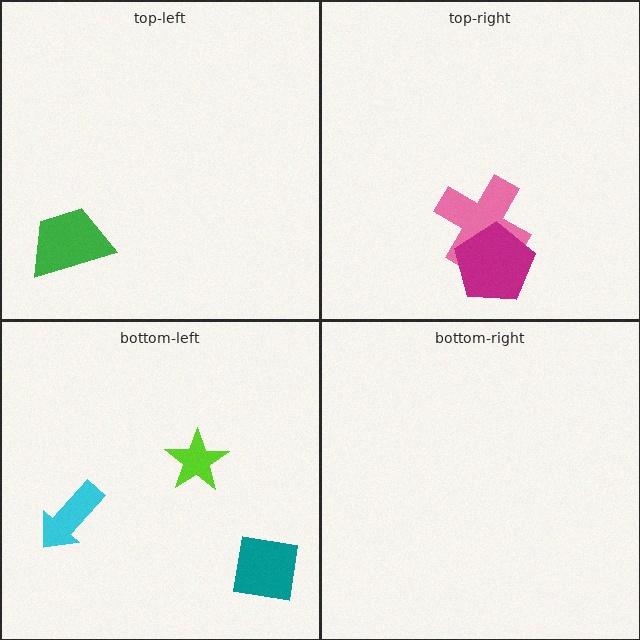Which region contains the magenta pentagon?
The top-right region.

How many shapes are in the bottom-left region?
3.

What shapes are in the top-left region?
The green trapezoid.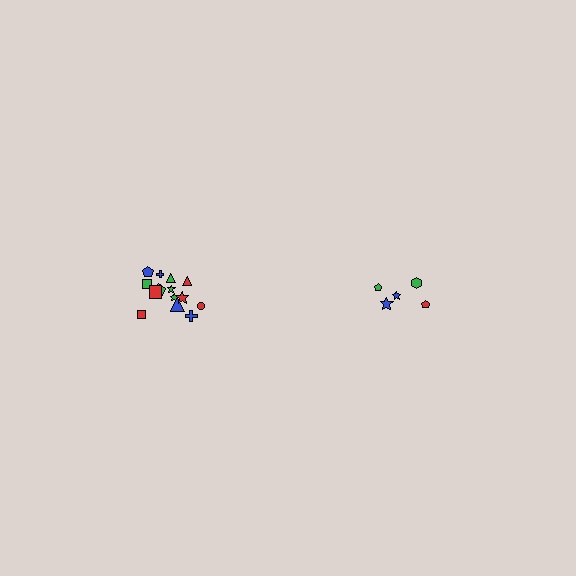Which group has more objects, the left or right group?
The left group.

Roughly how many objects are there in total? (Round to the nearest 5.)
Roughly 20 objects in total.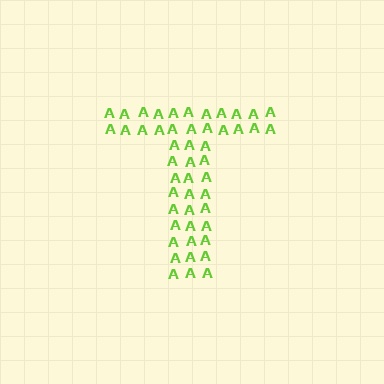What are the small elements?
The small elements are letter A's.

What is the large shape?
The large shape is the letter T.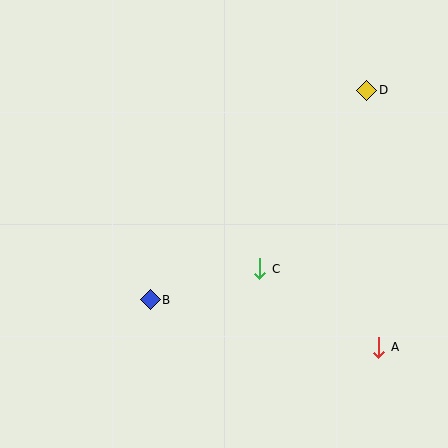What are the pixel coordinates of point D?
Point D is at (367, 90).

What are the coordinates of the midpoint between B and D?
The midpoint between B and D is at (259, 195).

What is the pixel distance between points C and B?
The distance between C and B is 114 pixels.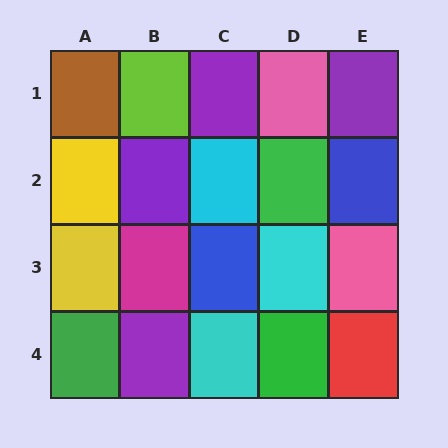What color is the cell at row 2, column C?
Cyan.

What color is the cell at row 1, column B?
Lime.